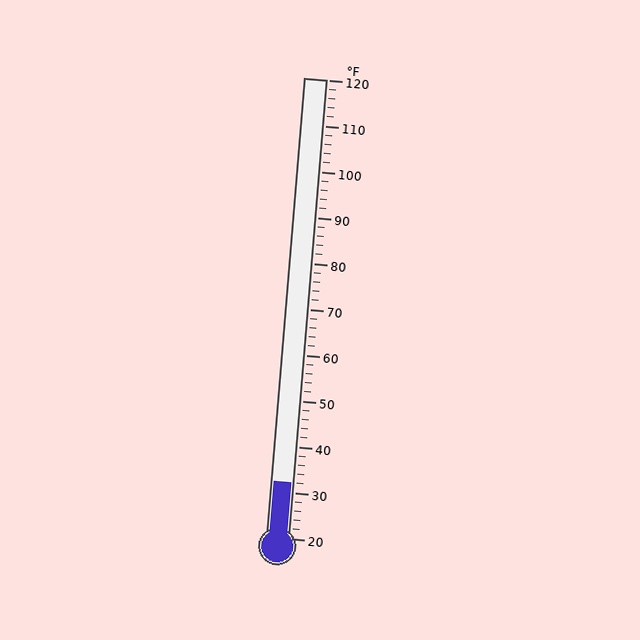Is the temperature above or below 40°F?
The temperature is below 40°F.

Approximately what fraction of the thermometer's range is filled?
The thermometer is filled to approximately 10% of its range.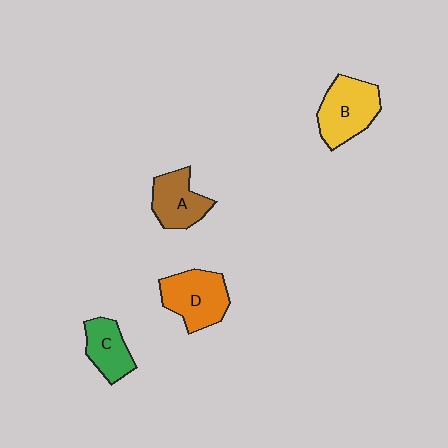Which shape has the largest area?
Shape B (yellow).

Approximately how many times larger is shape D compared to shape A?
Approximately 1.2 times.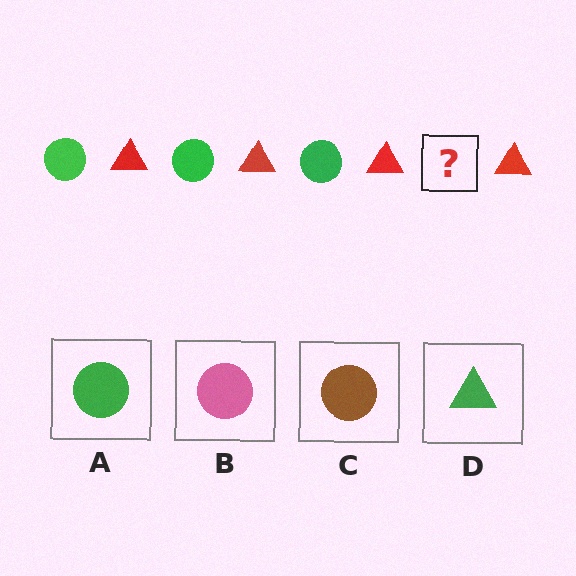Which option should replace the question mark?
Option A.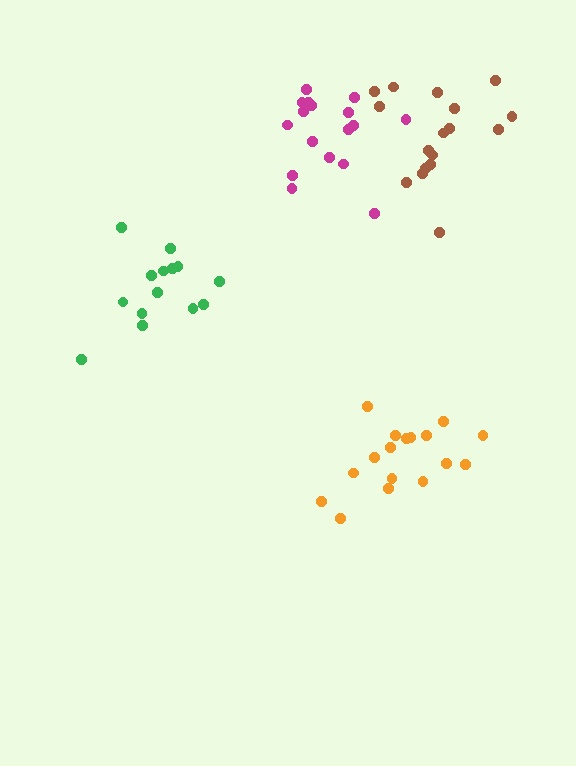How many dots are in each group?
Group 1: 17 dots, Group 2: 14 dots, Group 3: 17 dots, Group 4: 17 dots (65 total).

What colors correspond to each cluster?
The clusters are colored: magenta, green, orange, brown.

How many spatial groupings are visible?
There are 4 spatial groupings.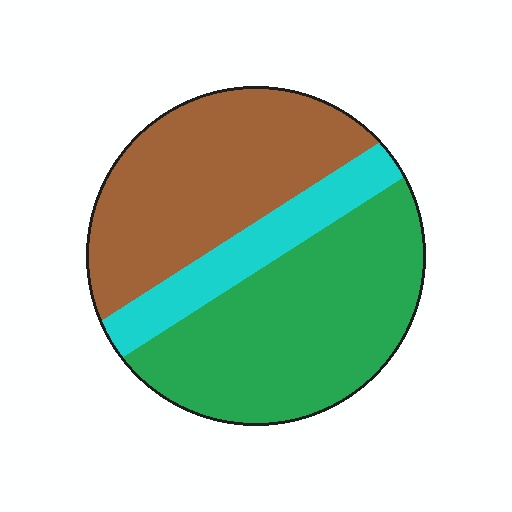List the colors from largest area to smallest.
From largest to smallest: green, brown, cyan.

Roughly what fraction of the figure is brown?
Brown covers 39% of the figure.